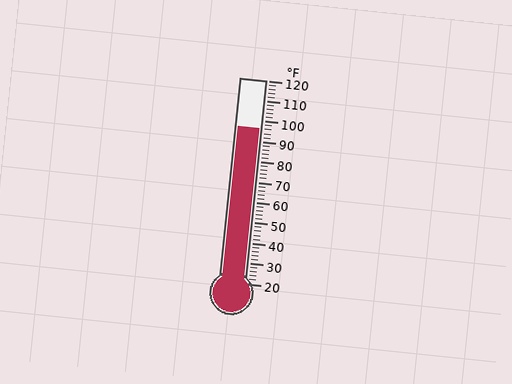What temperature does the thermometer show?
The thermometer shows approximately 96°F.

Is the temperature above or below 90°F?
The temperature is above 90°F.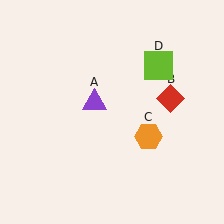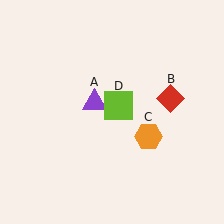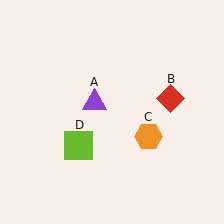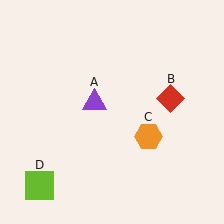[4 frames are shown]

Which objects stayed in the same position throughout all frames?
Purple triangle (object A) and red diamond (object B) and orange hexagon (object C) remained stationary.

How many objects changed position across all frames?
1 object changed position: lime square (object D).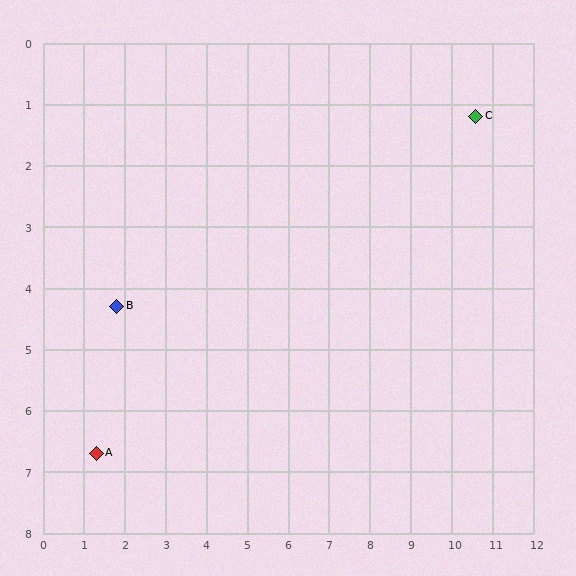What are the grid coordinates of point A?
Point A is at approximately (1.3, 6.7).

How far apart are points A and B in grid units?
Points A and B are about 2.5 grid units apart.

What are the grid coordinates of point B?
Point B is at approximately (1.8, 4.3).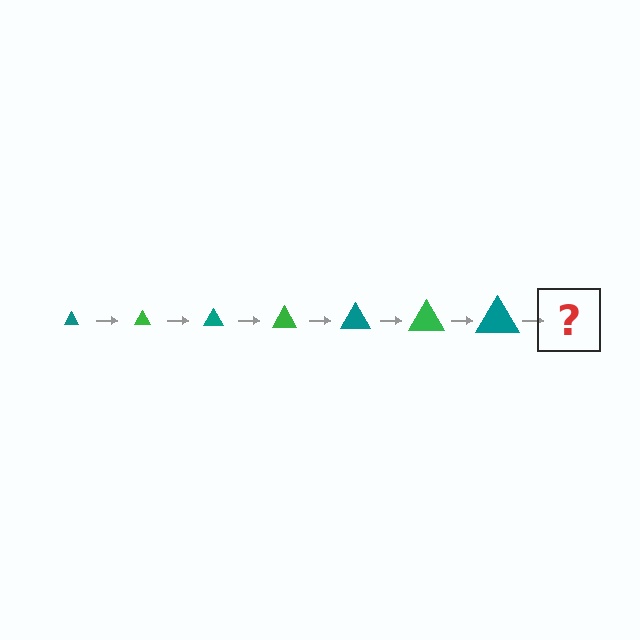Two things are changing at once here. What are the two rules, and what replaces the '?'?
The two rules are that the triangle grows larger each step and the color cycles through teal and green. The '?' should be a green triangle, larger than the previous one.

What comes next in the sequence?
The next element should be a green triangle, larger than the previous one.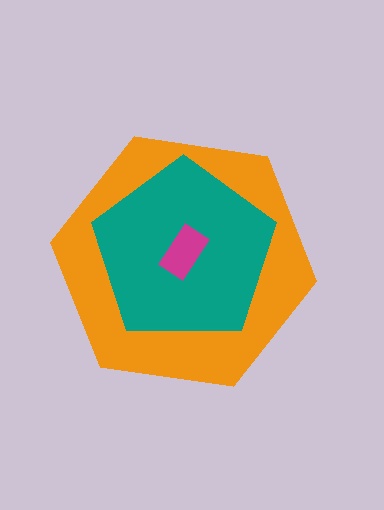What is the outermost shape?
The orange hexagon.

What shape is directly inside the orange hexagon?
The teal pentagon.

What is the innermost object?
The magenta rectangle.